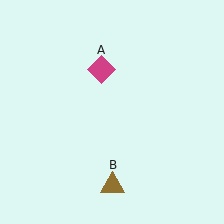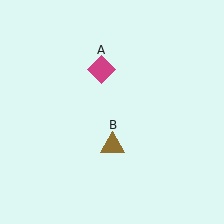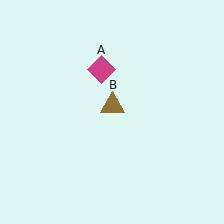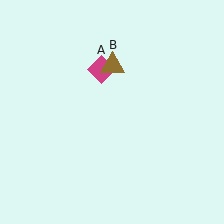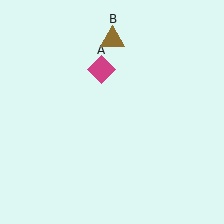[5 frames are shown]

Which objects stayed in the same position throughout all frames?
Magenta diamond (object A) remained stationary.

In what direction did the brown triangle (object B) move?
The brown triangle (object B) moved up.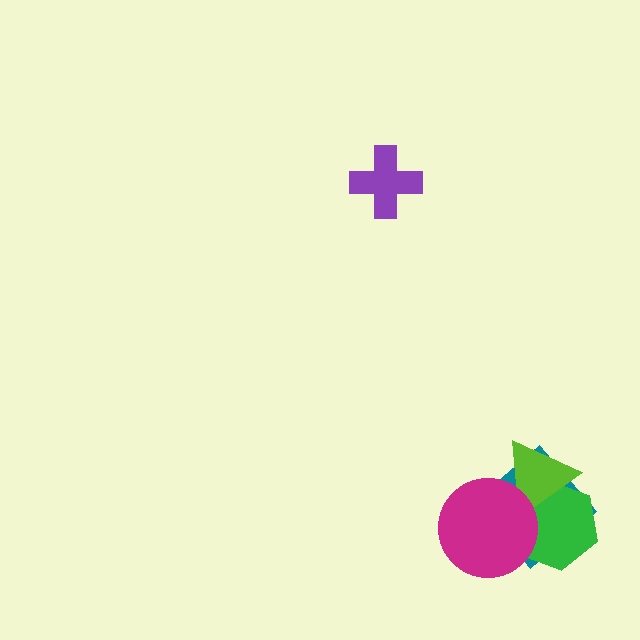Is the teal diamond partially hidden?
Yes, it is partially covered by another shape.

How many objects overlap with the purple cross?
0 objects overlap with the purple cross.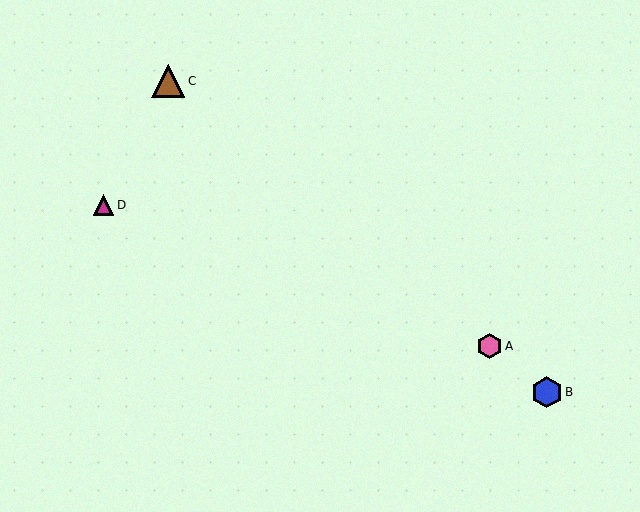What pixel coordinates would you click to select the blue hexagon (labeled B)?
Click at (547, 392) to select the blue hexagon B.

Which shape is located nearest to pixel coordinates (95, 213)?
The magenta triangle (labeled D) at (103, 205) is nearest to that location.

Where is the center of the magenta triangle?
The center of the magenta triangle is at (103, 205).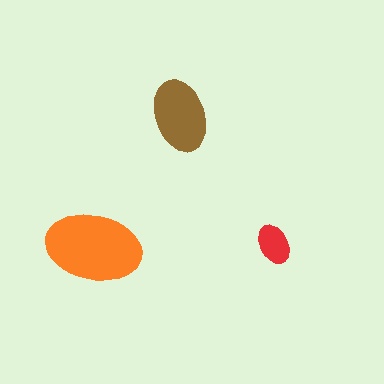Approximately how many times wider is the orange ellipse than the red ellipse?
About 2.5 times wider.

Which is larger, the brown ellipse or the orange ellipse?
The orange one.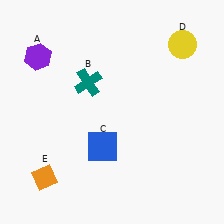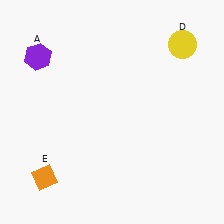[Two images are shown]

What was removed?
The teal cross (B), the blue square (C) were removed in Image 2.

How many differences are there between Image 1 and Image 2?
There are 2 differences between the two images.